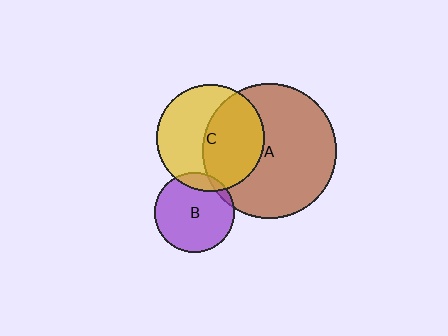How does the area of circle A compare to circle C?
Approximately 1.6 times.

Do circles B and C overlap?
Yes.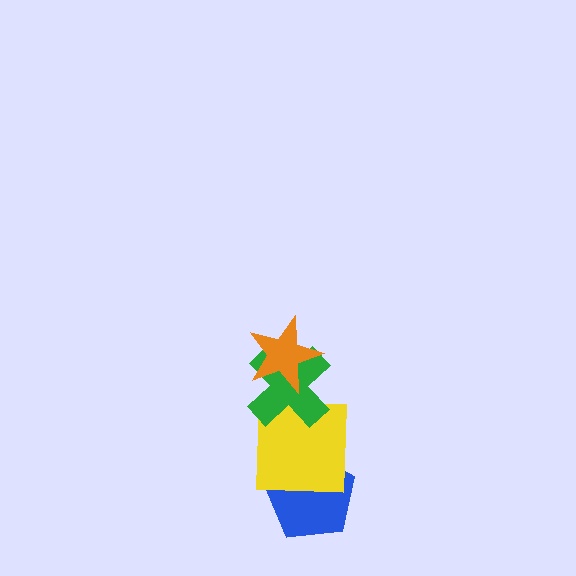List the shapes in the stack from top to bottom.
From top to bottom: the orange star, the green cross, the yellow square, the blue pentagon.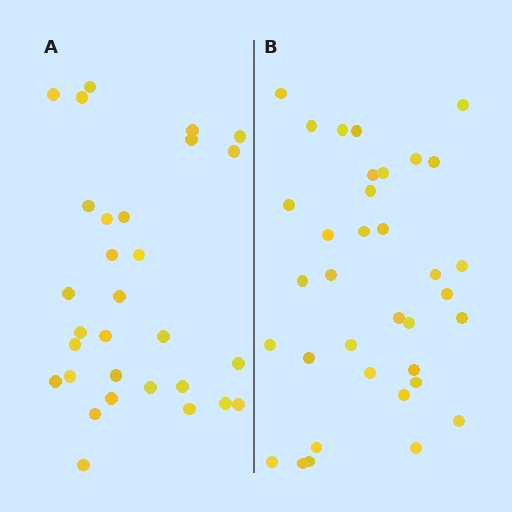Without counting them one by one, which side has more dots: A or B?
Region B (the right region) has more dots.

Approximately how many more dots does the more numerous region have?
Region B has about 5 more dots than region A.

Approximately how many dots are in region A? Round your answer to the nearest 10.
About 30 dots.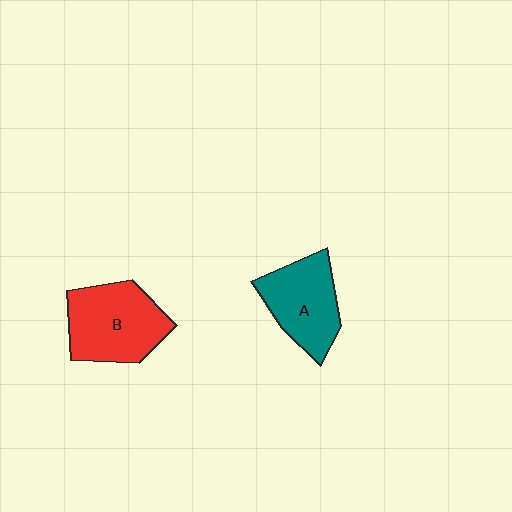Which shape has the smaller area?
Shape A (teal).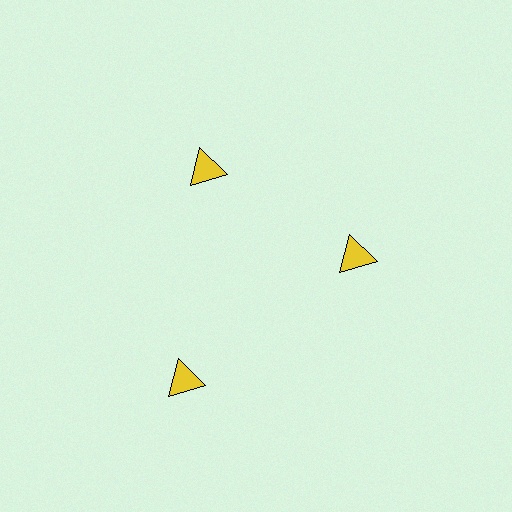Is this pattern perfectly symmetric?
No. The 3 yellow triangles are arranged in a ring, but one element near the 7 o'clock position is pushed outward from the center, breaking the 3-fold rotational symmetry.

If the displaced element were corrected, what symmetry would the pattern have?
It would have 3-fold rotational symmetry — the pattern would map onto itself every 120 degrees.